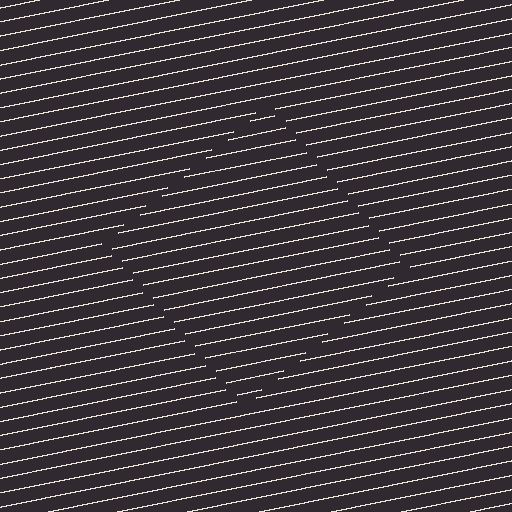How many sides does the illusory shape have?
4 sides — the line-ends trace a square.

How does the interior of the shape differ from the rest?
The interior of the shape contains the same grating, shifted by half a period — the contour is defined by the phase discontinuity where line-ends from the inner and outer gratings abut.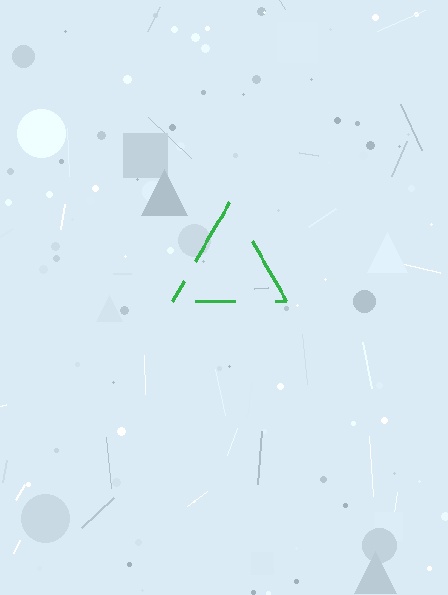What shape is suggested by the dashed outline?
The dashed outline suggests a triangle.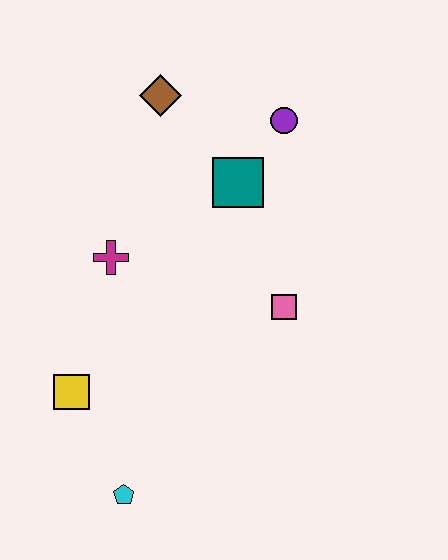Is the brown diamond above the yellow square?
Yes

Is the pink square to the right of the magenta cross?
Yes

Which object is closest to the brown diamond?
The teal square is closest to the brown diamond.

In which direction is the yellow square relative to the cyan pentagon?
The yellow square is above the cyan pentagon.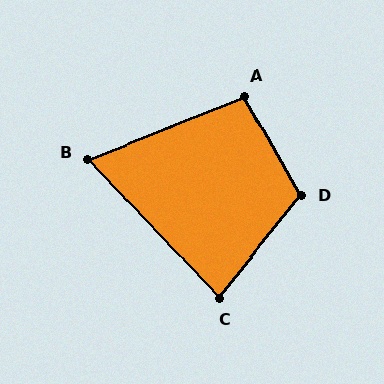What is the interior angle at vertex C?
Approximately 82 degrees (acute).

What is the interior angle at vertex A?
Approximately 98 degrees (obtuse).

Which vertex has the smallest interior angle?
B, at approximately 68 degrees.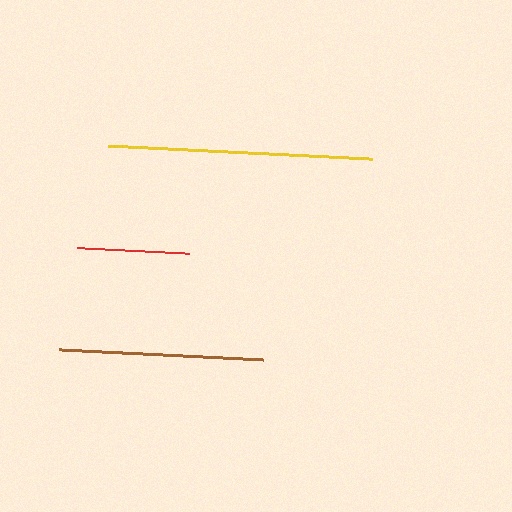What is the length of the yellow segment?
The yellow segment is approximately 264 pixels long.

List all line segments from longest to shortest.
From longest to shortest: yellow, brown, red.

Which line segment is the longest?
The yellow line is the longest at approximately 264 pixels.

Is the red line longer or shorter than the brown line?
The brown line is longer than the red line.